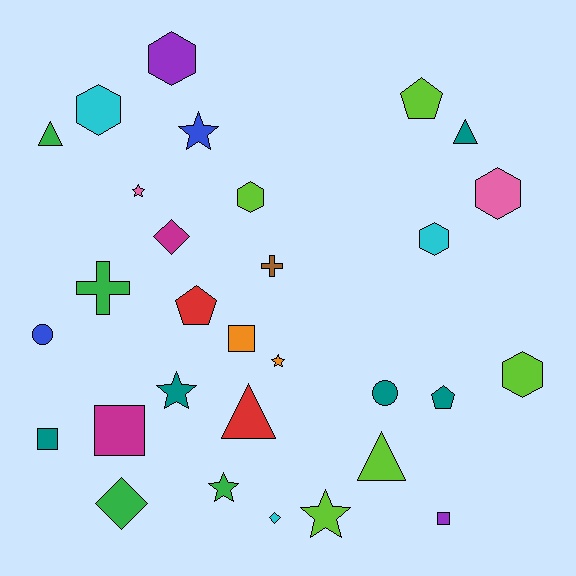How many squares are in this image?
There are 4 squares.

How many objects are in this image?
There are 30 objects.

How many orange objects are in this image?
There are 2 orange objects.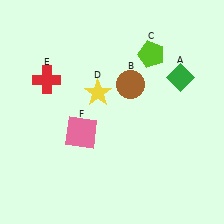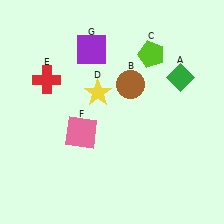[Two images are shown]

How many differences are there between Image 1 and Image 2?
There is 1 difference between the two images.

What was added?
A purple square (G) was added in Image 2.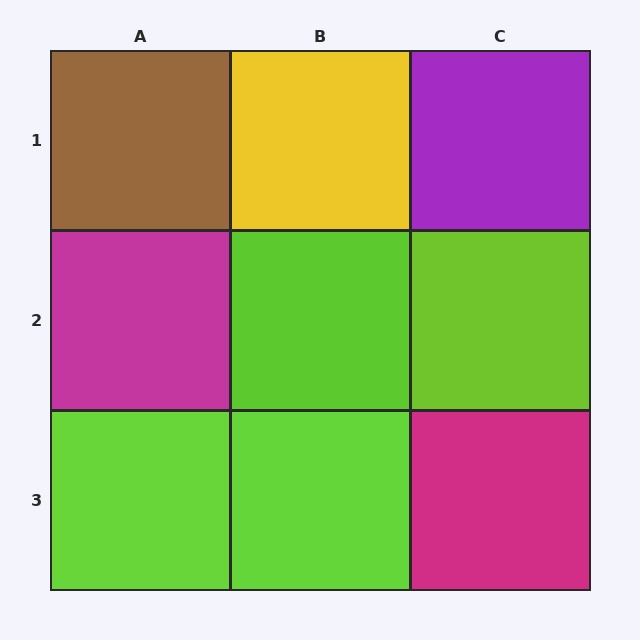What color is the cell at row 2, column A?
Magenta.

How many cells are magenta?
2 cells are magenta.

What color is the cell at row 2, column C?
Lime.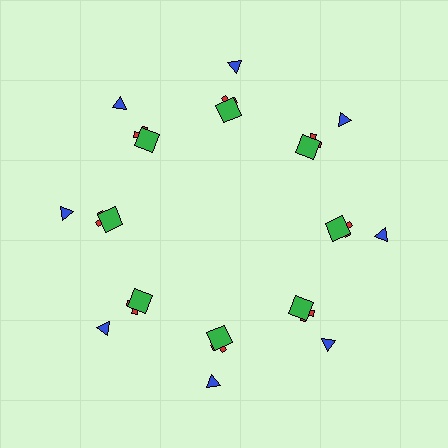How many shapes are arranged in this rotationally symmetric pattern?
There are 24 shapes, arranged in 8 groups of 3.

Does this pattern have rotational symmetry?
Yes, this pattern has 8-fold rotational symmetry. It looks the same after rotating 45 degrees around the center.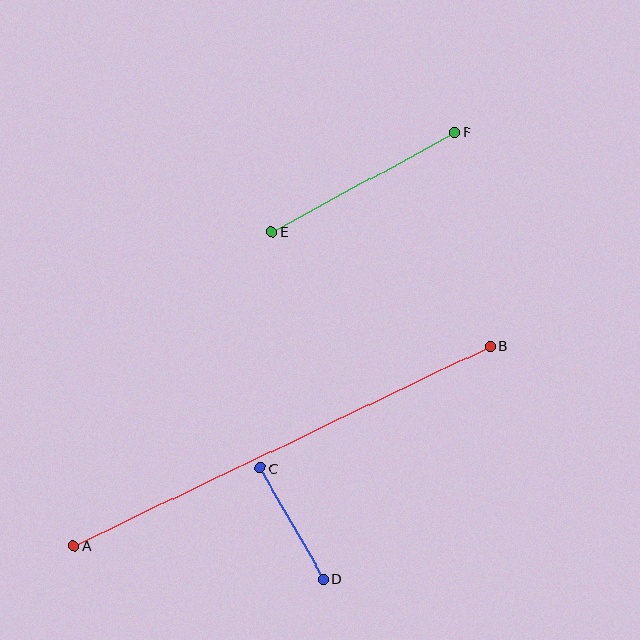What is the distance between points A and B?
The distance is approximately 462 pixels.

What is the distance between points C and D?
The distance is approximately 128 pixels.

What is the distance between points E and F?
The distance is approximately 208 pixels.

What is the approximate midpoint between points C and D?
The midpoint is at approximately (292, 524) pixels.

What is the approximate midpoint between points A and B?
The midpoint is at approximately (282, 446) pixels.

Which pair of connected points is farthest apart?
Points A and B are farthest apart.